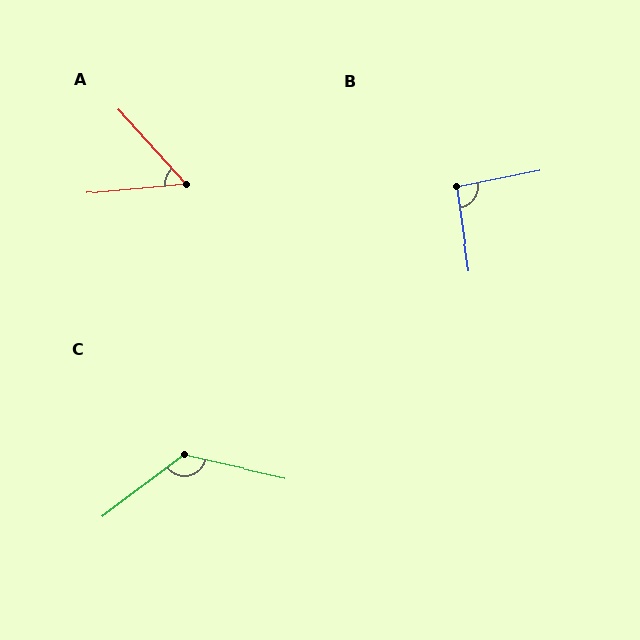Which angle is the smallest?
A, at approximately 53 degrees.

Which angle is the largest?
C, at approximately 130 degrees.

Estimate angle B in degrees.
Approximately 93 degrees.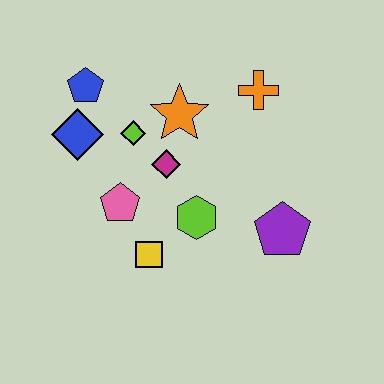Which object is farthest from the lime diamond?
The purple pentagon is farthest from the lime diamond.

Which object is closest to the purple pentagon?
The lime hexagon is closest to the purple pentagon.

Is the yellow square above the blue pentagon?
No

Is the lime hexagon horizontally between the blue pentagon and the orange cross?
Yes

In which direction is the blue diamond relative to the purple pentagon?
The blue diamond is to the left of the purple pentagon.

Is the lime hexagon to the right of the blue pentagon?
Yes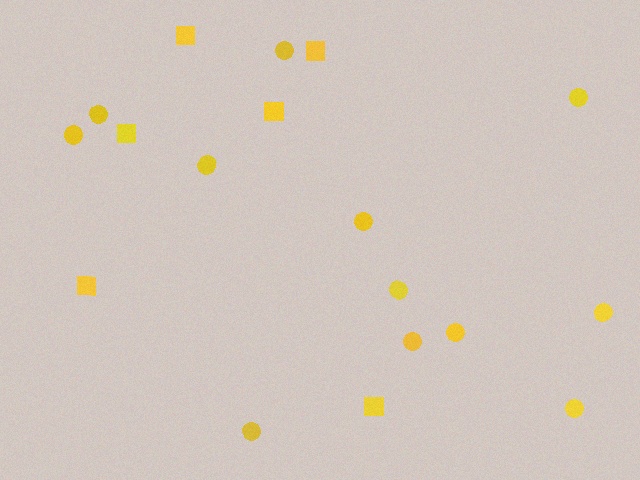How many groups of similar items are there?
There are 2 groups: one group of circles (12) and one group of squares (6).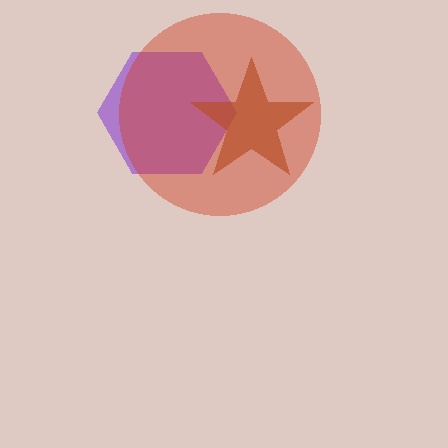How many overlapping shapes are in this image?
There are 3 overlapping shapes in the image.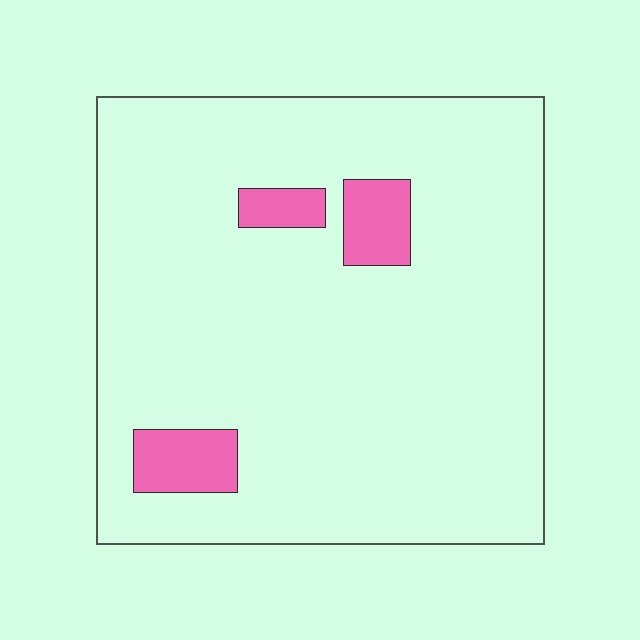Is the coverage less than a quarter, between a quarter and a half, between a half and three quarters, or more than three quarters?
Less than a quarter.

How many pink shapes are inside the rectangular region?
3.